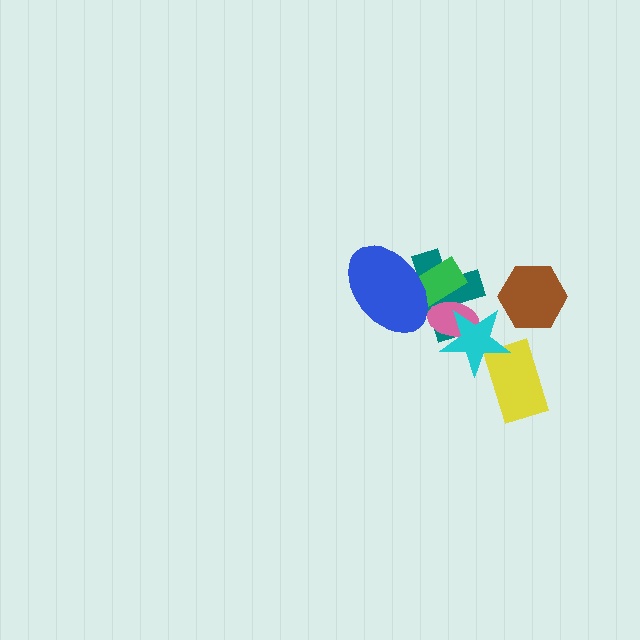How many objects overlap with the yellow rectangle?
1 object overlaps with the yellow rectangle.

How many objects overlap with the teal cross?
4 objects overlap with the teal cross.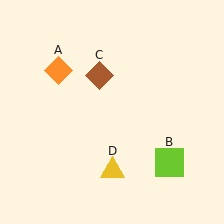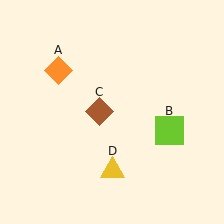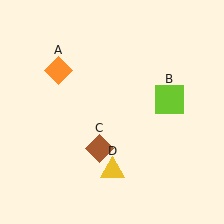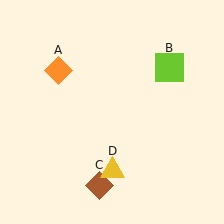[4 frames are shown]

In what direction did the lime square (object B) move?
The lime square (object B) moved up.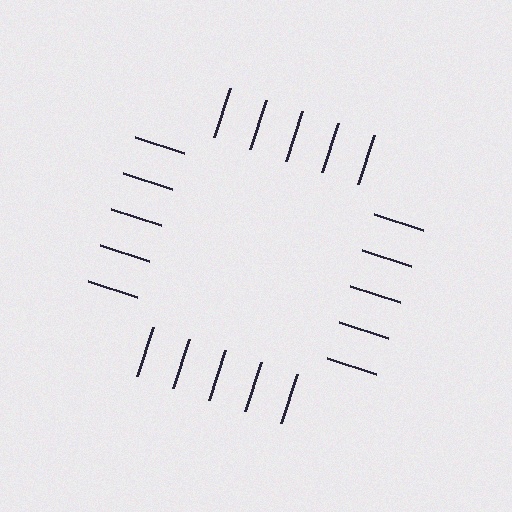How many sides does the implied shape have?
4 sides — the line-ends trace a square.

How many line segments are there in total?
20 — 5 along each of the 4 edges.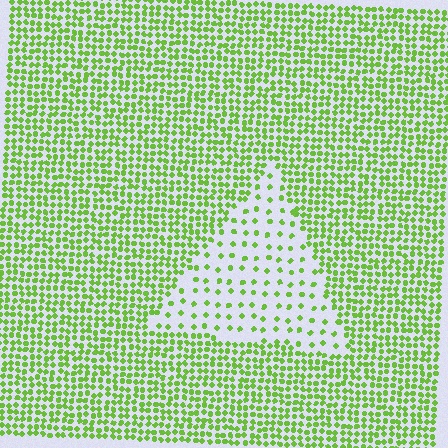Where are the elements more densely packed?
The elements are more densely packed outside the triangle boundary.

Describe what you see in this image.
The image contains small lime elements arranged at two different densities. A triangle-shaped region is visible where the elements are less densely packed than the surrounding area.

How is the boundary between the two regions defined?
The boundary is defined by a change in element density (approximately 2.9x ratio). All elements are the same color, size, and shape.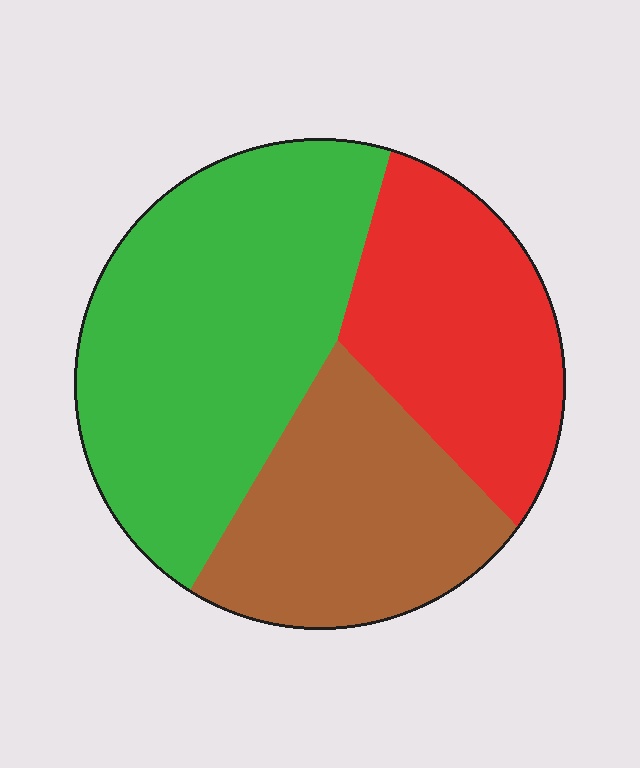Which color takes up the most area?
Green, at roughly 45%.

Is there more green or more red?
Green.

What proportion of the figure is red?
Red takes up about one quarter (1/4) of the figure.